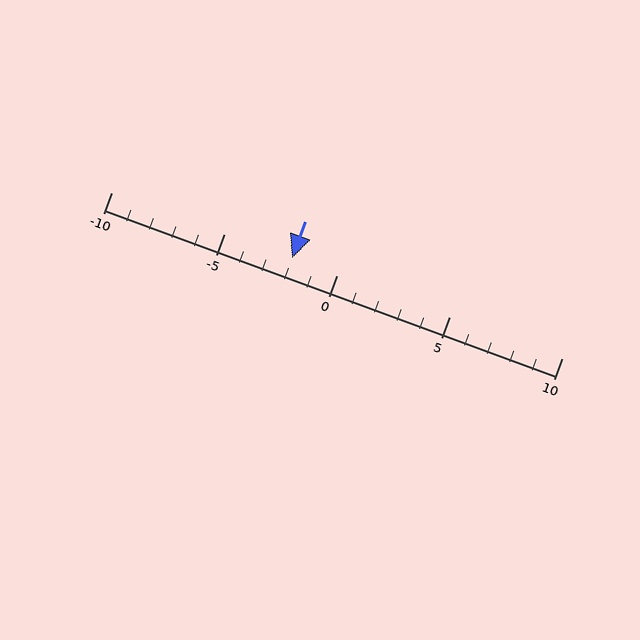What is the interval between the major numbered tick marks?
The major tick marks are spaced 5 units apart.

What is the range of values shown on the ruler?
The ruler shows values from -10 to 10.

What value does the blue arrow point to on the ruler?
The blue arrow points to approximately -2.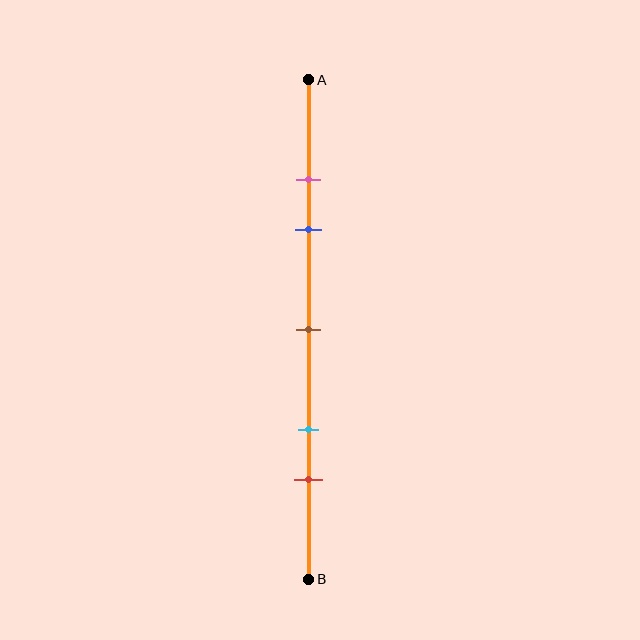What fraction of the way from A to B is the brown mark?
The brown mark is approximately 50% (0.5) of the way from A to B.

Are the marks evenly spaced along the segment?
No, the marks are not evenly spaced.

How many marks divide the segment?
There are 5 marks dividing the segment.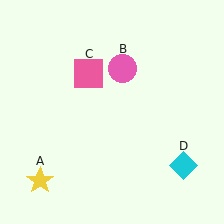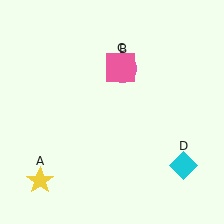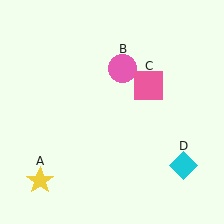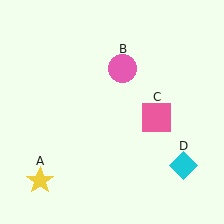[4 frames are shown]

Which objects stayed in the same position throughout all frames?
Yellow star (object A) and pink circle (object B) and cyan diamond (object D) remained stationary.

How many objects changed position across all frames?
1 object changed position: pink square (object C).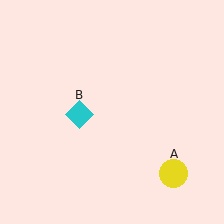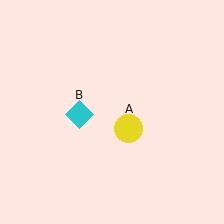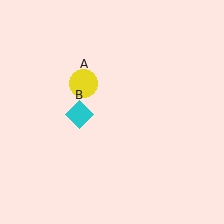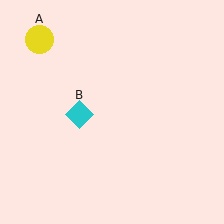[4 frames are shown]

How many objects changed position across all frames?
1 object changed position: yellow circle (object A).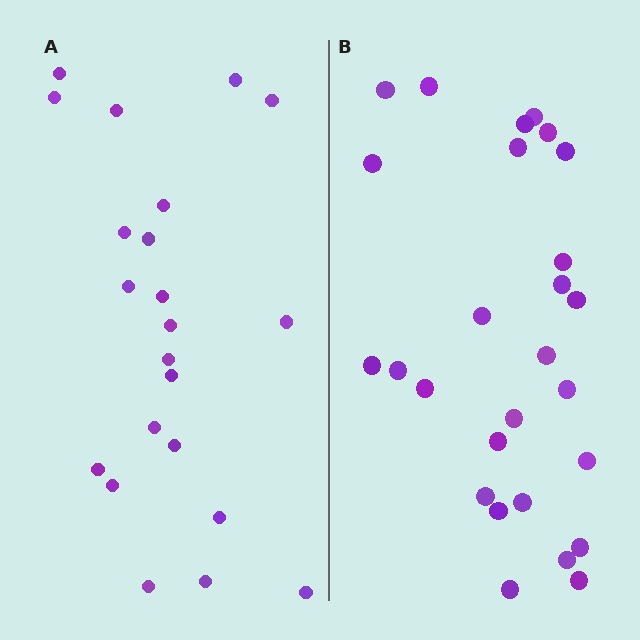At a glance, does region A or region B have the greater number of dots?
Region B (the right region) has more dots.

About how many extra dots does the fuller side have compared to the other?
Region B has about 5 more dots than region A.